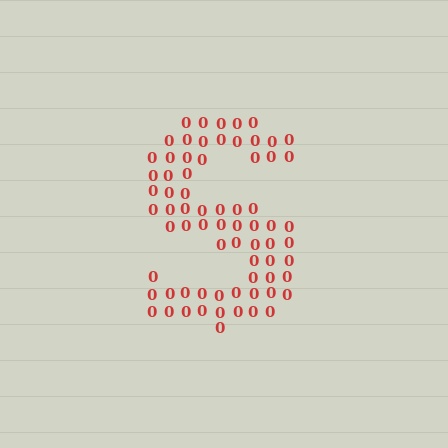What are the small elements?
The small elements are digit 0's.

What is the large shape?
The large shape is the letter S.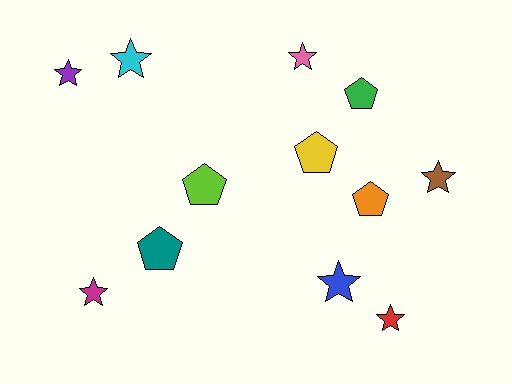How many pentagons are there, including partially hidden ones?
There are 5 pentagons.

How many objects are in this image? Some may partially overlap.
There are 12 objects.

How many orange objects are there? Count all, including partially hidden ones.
There is 1 orange object.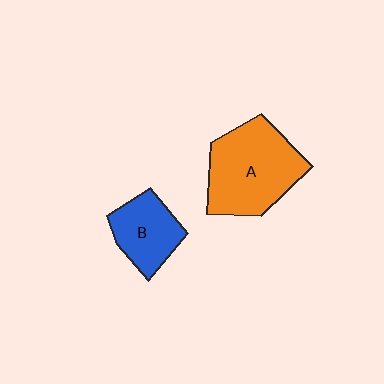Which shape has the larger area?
Shape A (orange).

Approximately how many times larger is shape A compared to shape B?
Approximately 1.8 times.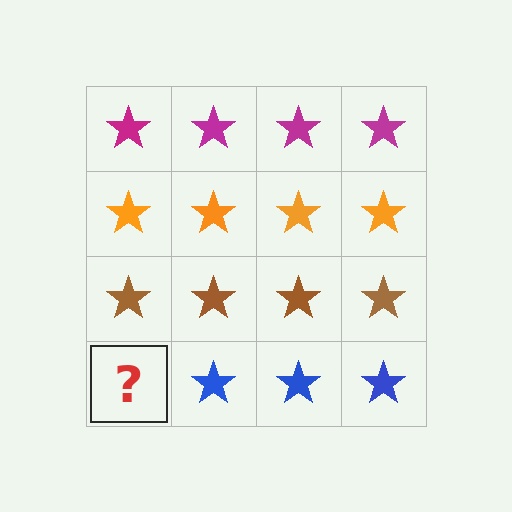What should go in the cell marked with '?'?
The missing cell should contain a blue star.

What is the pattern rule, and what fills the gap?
The rule is that each row has a consistent color. The gap should be filled with a blue star.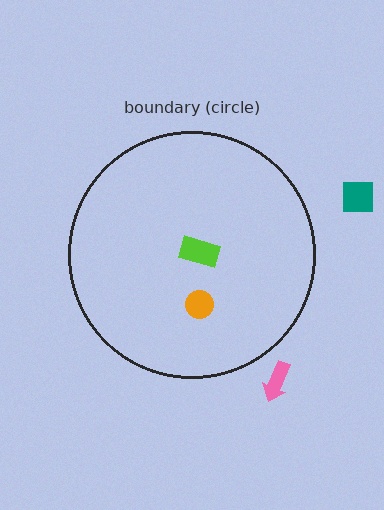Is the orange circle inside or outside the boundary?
Inside.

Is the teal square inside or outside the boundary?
Outside.